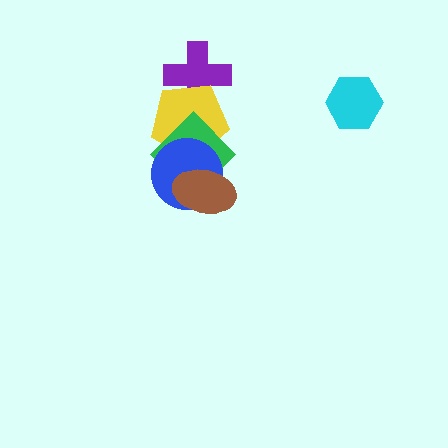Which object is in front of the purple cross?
The yellow pentagon is in front of the purple cross.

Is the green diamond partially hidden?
Yes, it is partially covered by another shape.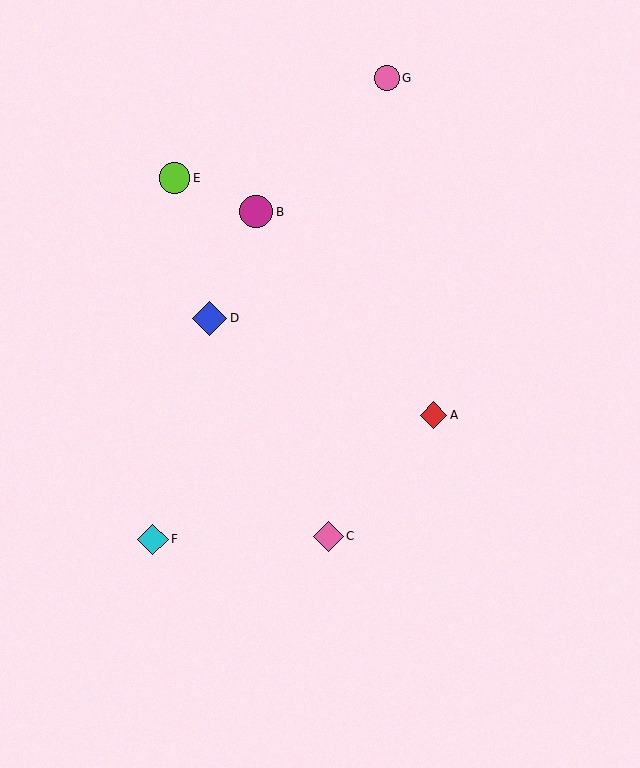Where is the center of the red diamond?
The center of the red diamond is at (434, 415).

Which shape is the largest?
The blue diamond (labeled D) is the largest.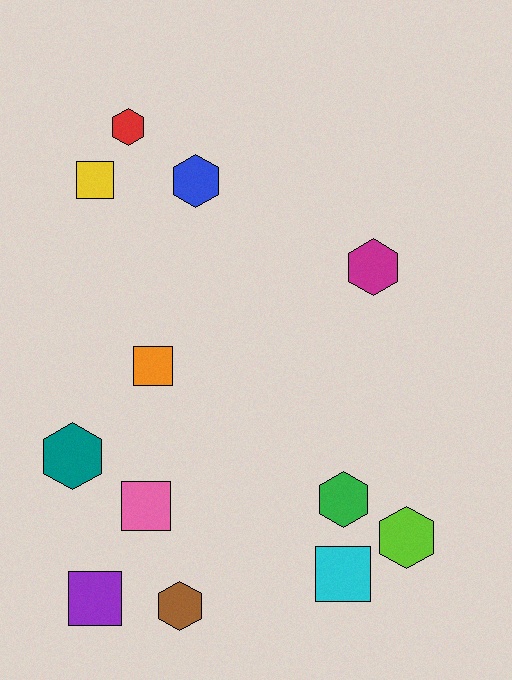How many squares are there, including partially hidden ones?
There are 5 squares.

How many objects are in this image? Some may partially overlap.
There are 12 objects.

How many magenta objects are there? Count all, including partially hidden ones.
There is 1 magenta object.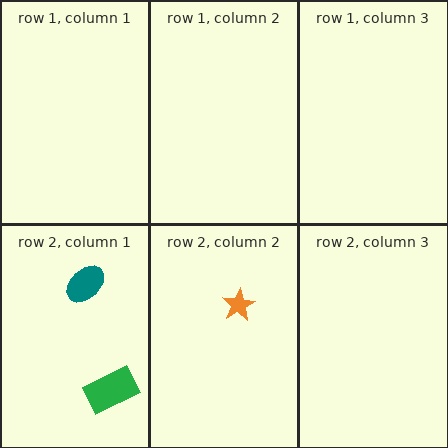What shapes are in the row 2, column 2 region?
The orange star.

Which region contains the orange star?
The row 2, column 2 region.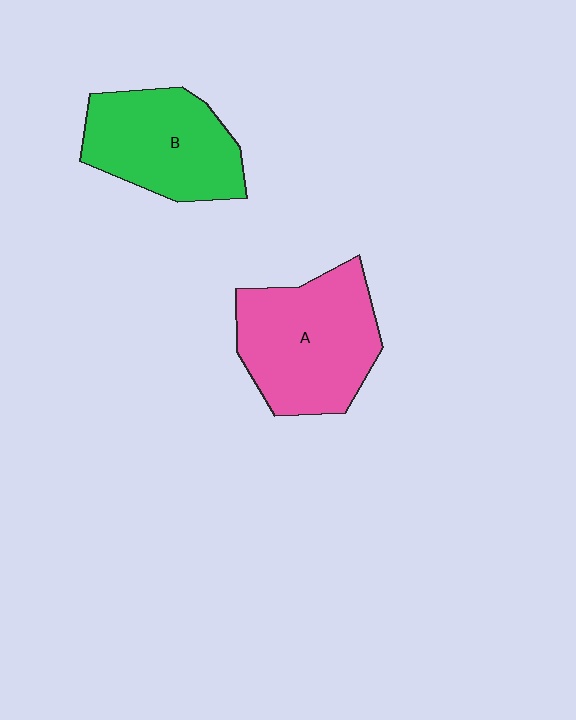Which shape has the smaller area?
Shape B (green).